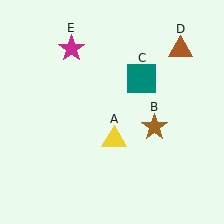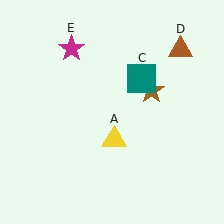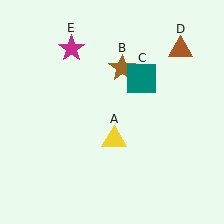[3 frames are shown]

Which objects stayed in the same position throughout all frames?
Yellow triangle (object A) and teal square (object C) and brown triangle (object D) and magenta star (object E) remained stationary.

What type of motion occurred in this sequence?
The brown star (object B) rotated counterclockwise around the center of the scene.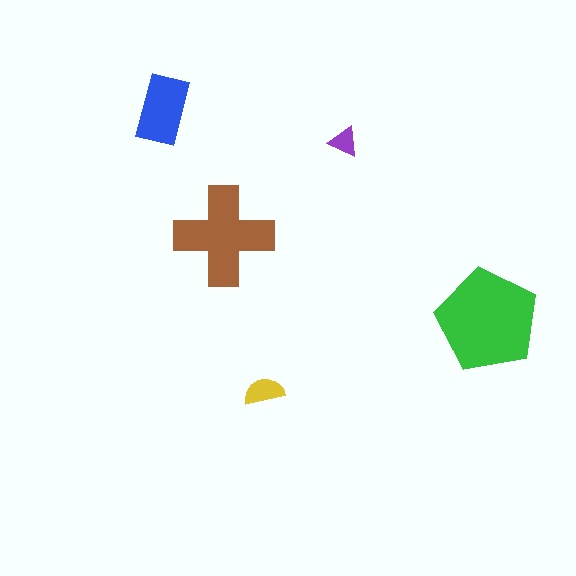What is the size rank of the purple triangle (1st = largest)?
5th.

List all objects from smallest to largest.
The purple triangle, the yellow semicircle, the blue rectangle, the brown cross, the green pentagon.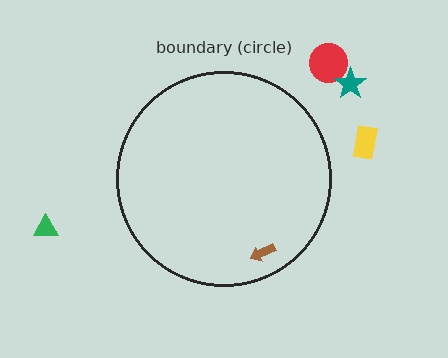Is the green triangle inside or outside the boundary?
Outside.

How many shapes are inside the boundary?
1 inside, 4 outside.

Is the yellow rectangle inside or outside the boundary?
Outside.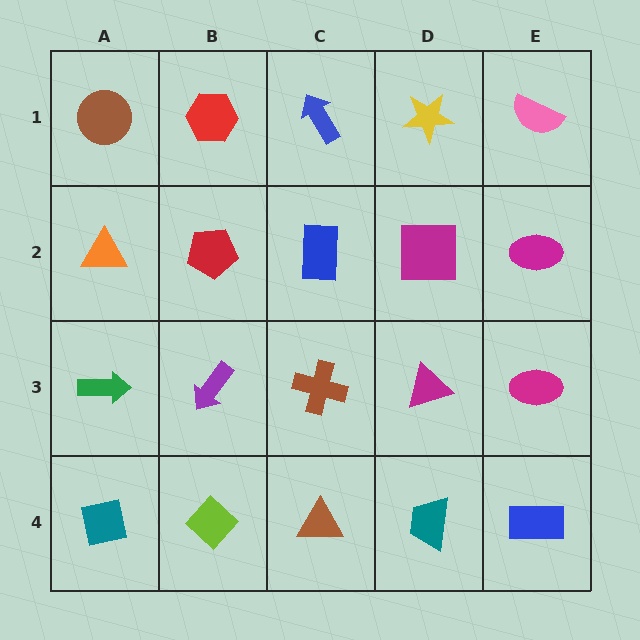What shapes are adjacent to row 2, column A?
A brown circle (row 1, column A), a green arrow (row 3, column A), a red pentagon (row 2, column B).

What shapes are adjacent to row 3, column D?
A magenta square (row 2, column D), a teal trapezoid (row 4, column D), a brown cross (row 3, column C), a magenta ellipse (row 3, column E).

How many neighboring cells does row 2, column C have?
4.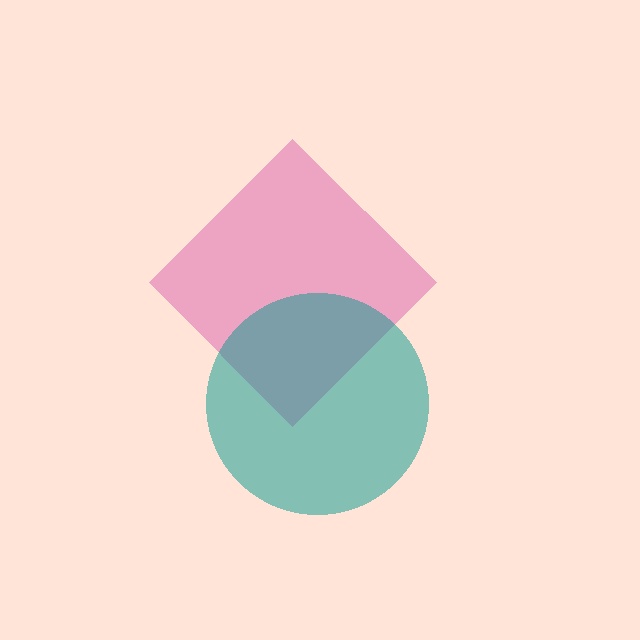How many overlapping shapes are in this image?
There are 2 overlapping shapes in the image.